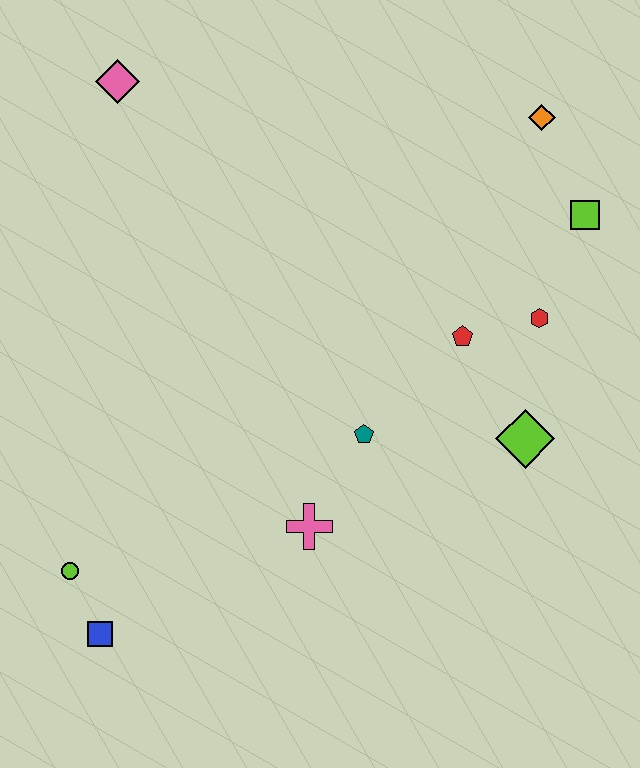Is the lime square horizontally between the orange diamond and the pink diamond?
No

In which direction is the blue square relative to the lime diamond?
The blue square is to the left of the lime diamond.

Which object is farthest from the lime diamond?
The pink diamond is farthest from the lime diamond.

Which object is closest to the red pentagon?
The red hexagon is closest to the red pentagon.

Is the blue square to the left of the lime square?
Yes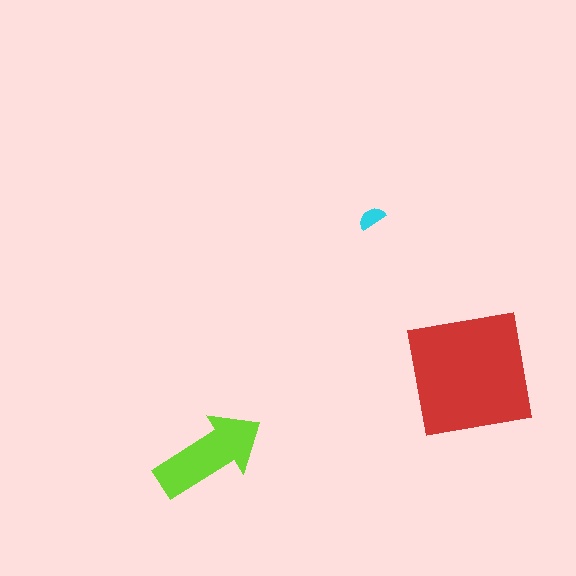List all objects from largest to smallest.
The red square, the lime arrow, the cyan semicircle.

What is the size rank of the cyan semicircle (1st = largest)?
3rd.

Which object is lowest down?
The lime arrow is bottommost.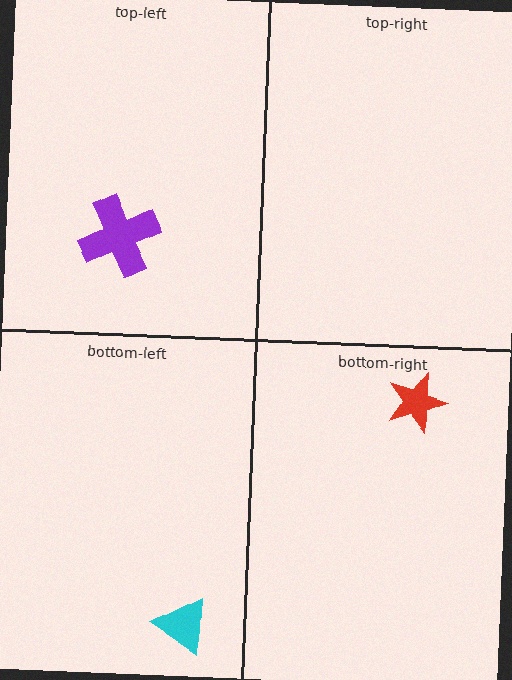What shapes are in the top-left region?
The purple cross.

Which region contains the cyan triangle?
The bottom-left region.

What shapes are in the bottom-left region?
The cyan triangle.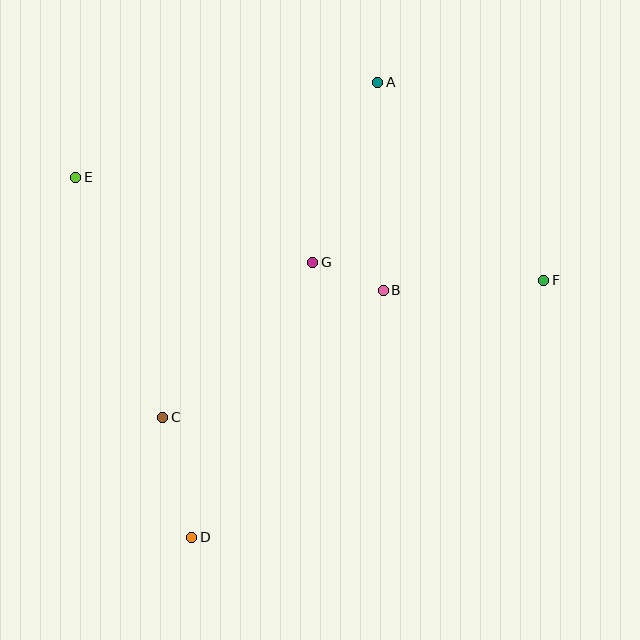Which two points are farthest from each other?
Points A and D are farthest from each other.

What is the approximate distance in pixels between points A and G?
The distance between A and G is approximately 191 pixels.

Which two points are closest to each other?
Points B and G are closest to each other.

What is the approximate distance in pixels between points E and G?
The distance between E and G is approximately 252 pixels.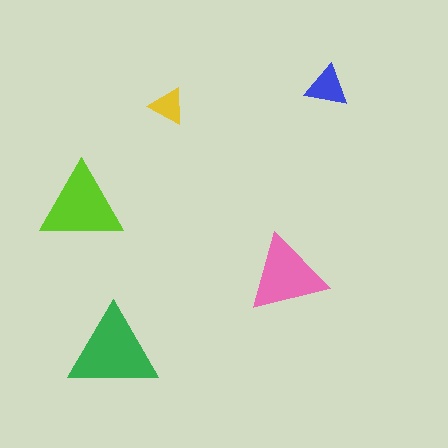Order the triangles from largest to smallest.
the green one, the lime one, the pink one, the blue one, the yellow one.